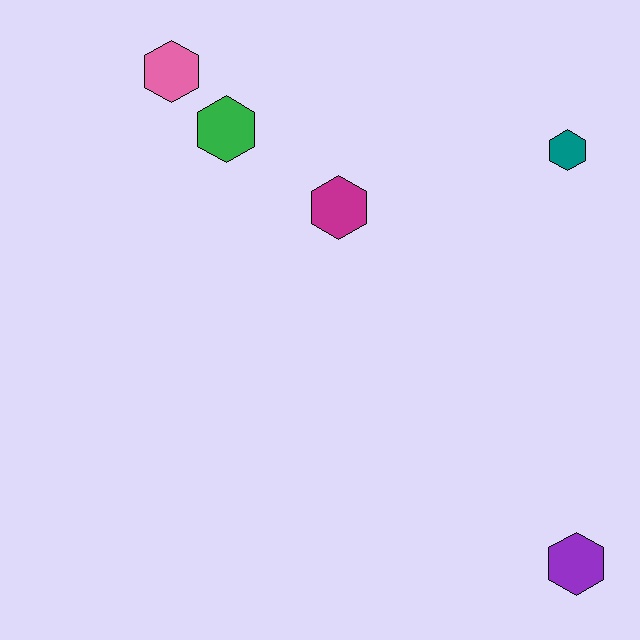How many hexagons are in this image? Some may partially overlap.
There are 5 hexagons.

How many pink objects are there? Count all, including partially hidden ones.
There is 1 pink object.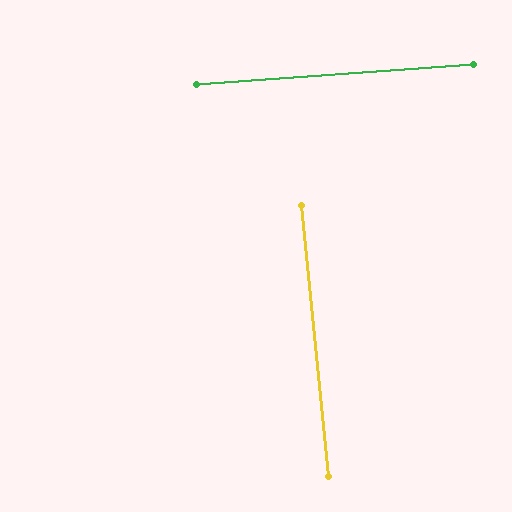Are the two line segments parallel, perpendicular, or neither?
Perpendicular — they meet at approximately 89°.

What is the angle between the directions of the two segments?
Approximately 89 degrees.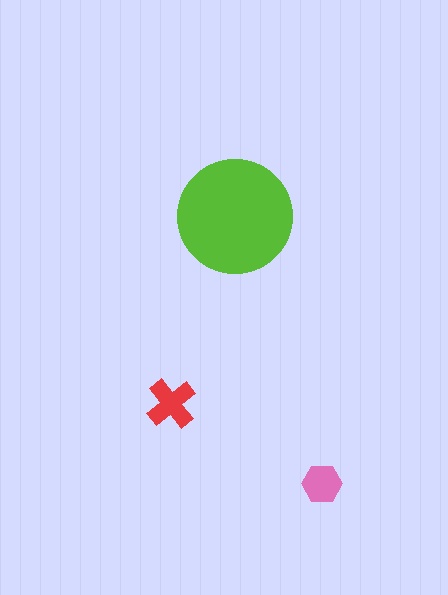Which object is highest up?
The lime circle is topmost.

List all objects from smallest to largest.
The pink hexagon, the red cross, the lime circle.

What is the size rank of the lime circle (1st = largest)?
1st.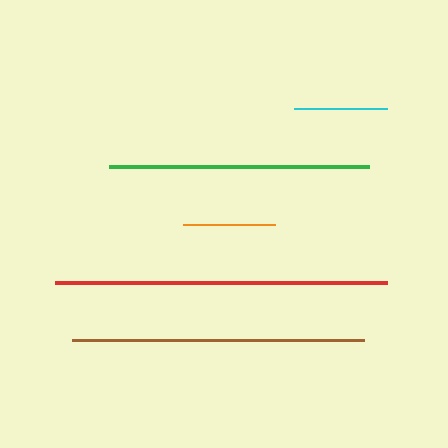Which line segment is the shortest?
The orange line is the shortest at approximately 91 pixels.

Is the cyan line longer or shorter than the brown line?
The brown line is longer than the cyan line.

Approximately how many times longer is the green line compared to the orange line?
The green line is approximately 2.9 times the length of the orange line.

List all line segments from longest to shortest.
From longest to shortest: red, brown, green, cyan, orange.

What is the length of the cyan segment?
The cyan segment is approximately 93 pixels long.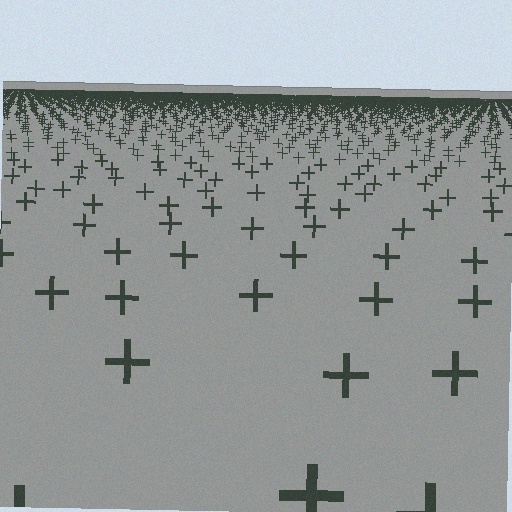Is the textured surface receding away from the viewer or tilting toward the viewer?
The surface is receding away from the viewer. Texture elements get smaller and denser toward the top.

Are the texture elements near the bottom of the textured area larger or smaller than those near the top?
Larger. Near the bottom, elements are closer to the viewer and appear at a bigger on-screen size.